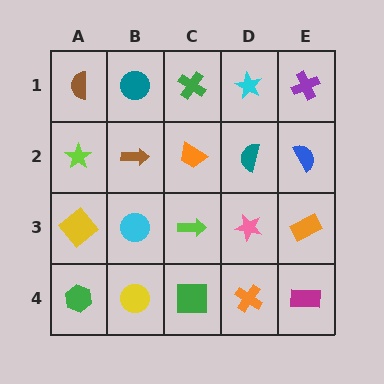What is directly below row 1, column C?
An orange trapezoid.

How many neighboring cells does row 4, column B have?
3.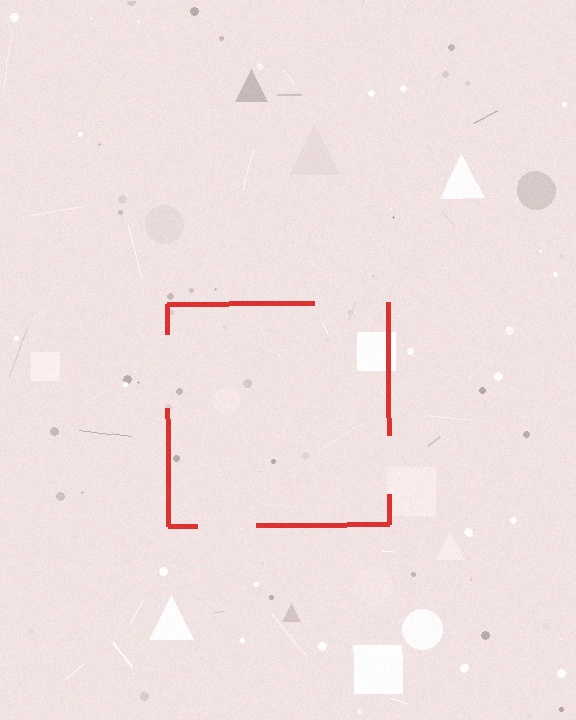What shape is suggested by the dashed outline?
The dashed outline suggests a square.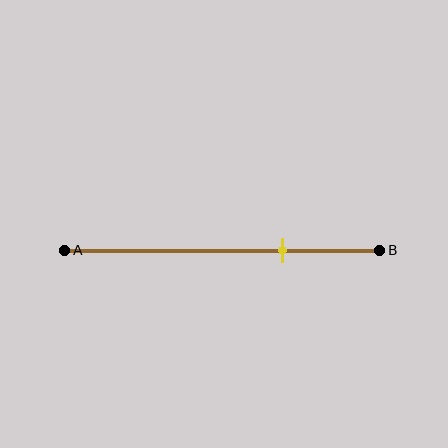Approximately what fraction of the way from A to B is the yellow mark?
The yellow mark is approximately 70% of the way from A to B.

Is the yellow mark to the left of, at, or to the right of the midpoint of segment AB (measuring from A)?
The yellow mark is to the right of the midpoint of segment AB.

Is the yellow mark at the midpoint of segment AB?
No, the mark is at about 70% from A, not at the 50% midpoint.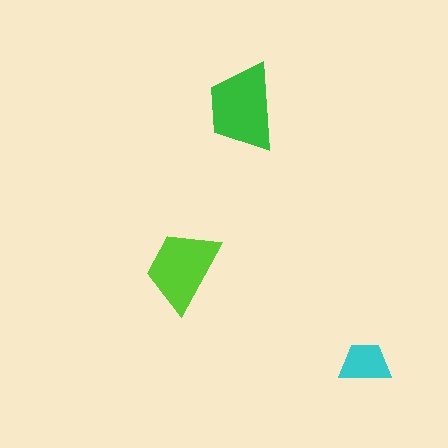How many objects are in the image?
There are 3 objects in the image.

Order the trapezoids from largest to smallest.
the green one, the lime one, the cyan one.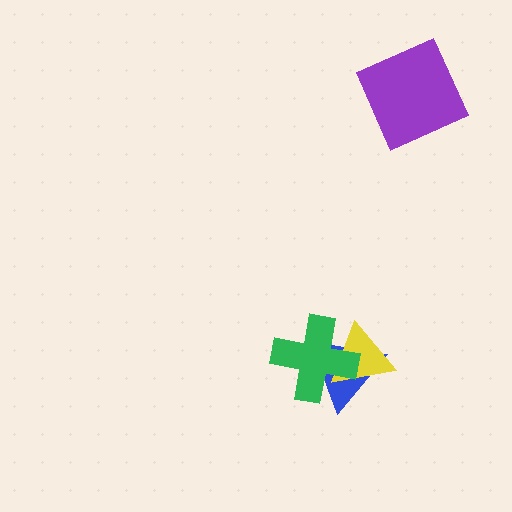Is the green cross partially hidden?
No, no other shape covers it.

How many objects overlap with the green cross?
2 objects overlap with the green cross.